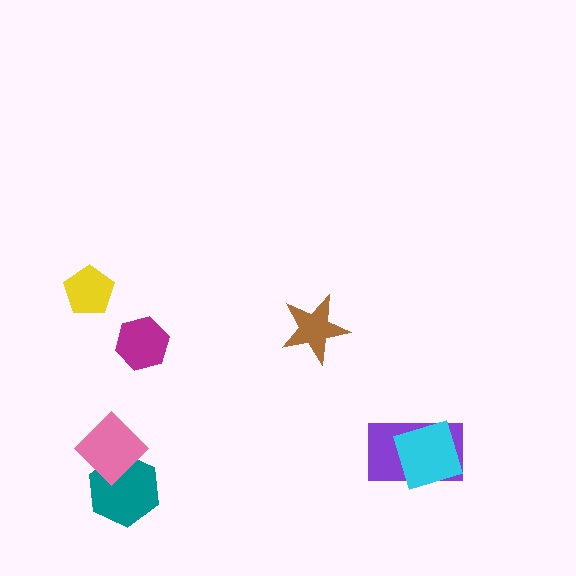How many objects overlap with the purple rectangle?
1 object overlaps with the purple rectangle.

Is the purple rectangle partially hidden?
Yes, it is partially covered by another shape.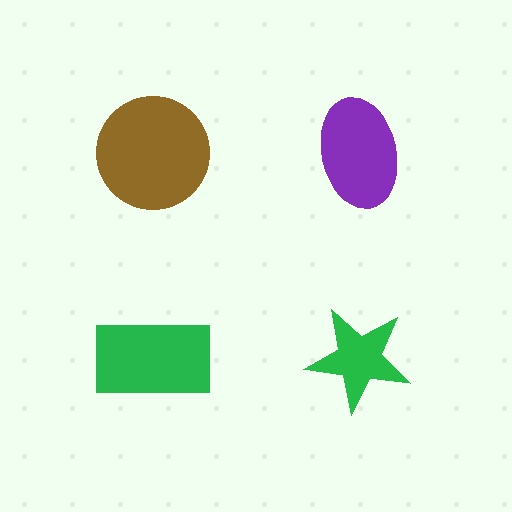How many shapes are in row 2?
2 shapes.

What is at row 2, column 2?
A green star.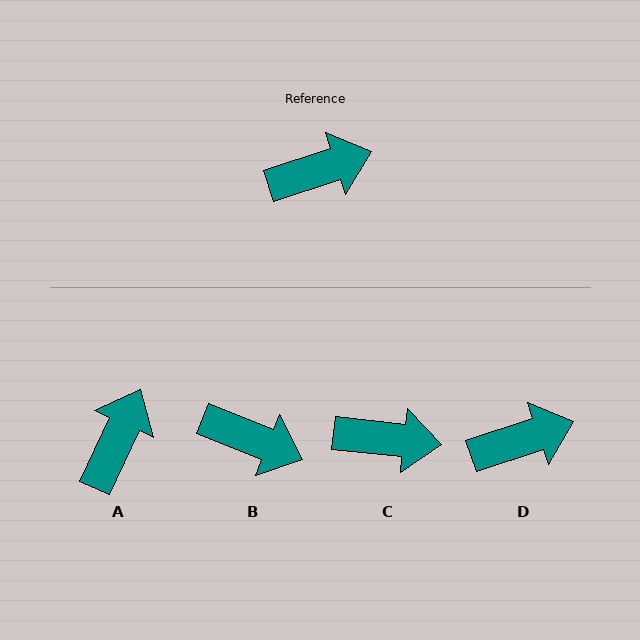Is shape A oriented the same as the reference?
No, it is off by about 46 degrees.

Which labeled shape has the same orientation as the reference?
D.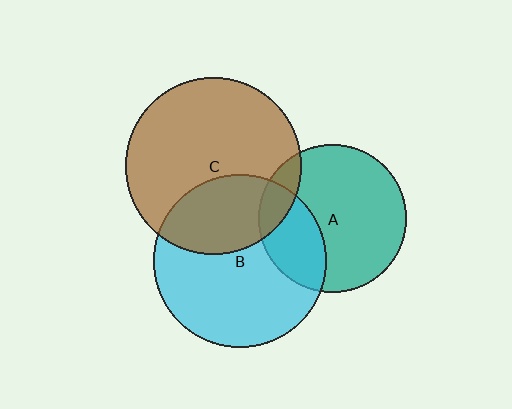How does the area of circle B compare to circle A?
Approximately 1.4 times.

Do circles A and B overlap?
Yes.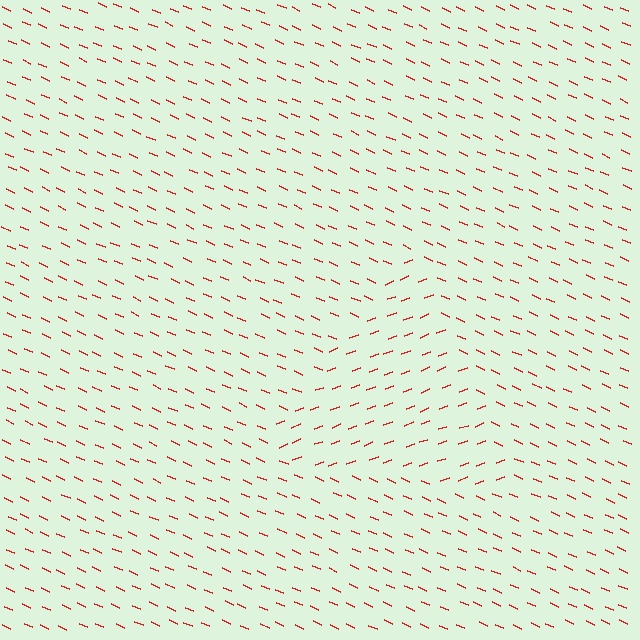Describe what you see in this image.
The image is filled with small red line segments. A triangle region in the image has lines oriented differently from the surrounding lines, creating a visible texture boundary.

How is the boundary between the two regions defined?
The boundary is defined purely by a change in line orientation (approximately 45 degrees difference). All lines are the same color and thickness.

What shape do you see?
I see a triangle.